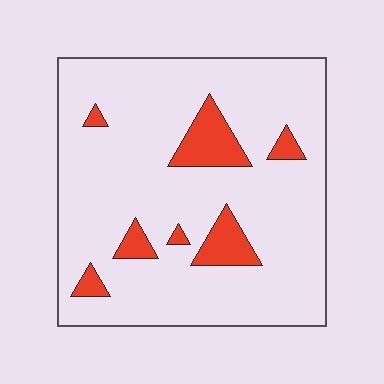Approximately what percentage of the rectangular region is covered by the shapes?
Approximately 10%.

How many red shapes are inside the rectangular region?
7.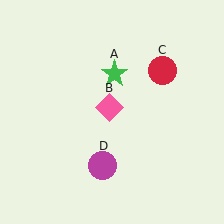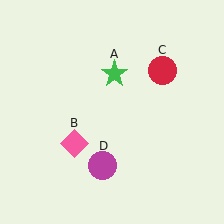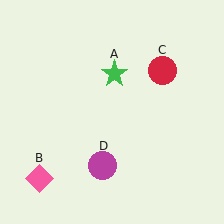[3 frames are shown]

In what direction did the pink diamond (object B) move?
The pink diamond (object B) moved down and to the left.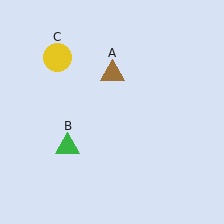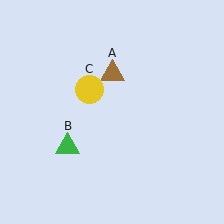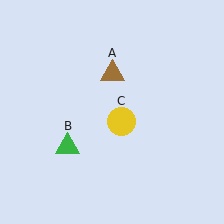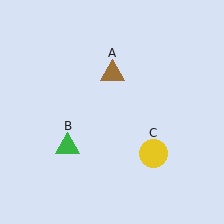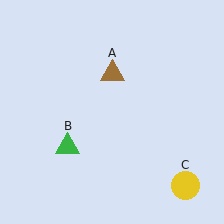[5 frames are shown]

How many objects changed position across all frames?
1 object changed position: yellow circle (object C).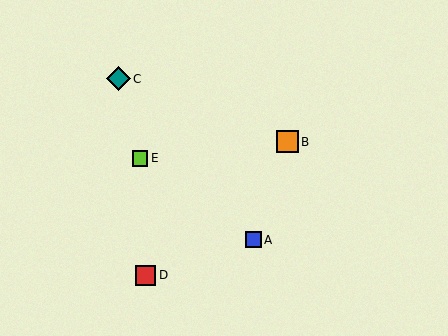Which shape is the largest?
The teal diamond (labeled C) is the largest.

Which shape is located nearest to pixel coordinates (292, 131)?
The orange square (labeled B) at (287, 142) is nearest to that location.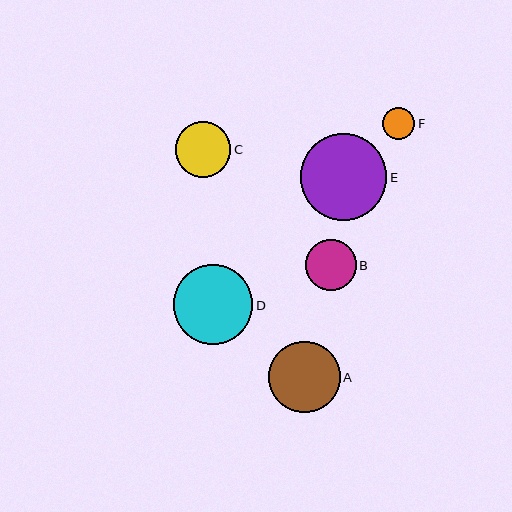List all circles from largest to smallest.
From largest to smallest: E, D, A, C, B, F.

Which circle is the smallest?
Circle F is the smallest with a size of approximately 32 pixels.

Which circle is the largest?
Circle E is the largest with a size of approximately 87 pixels.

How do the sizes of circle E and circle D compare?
Circle E and circle D are approximately the same size.